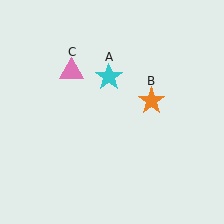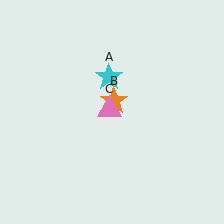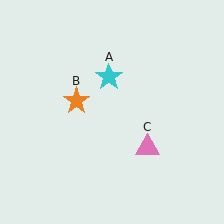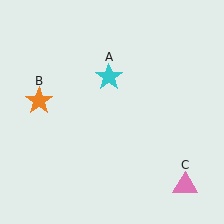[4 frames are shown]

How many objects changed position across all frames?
2 objects changed position: orange star (object B), pink triangle (object C).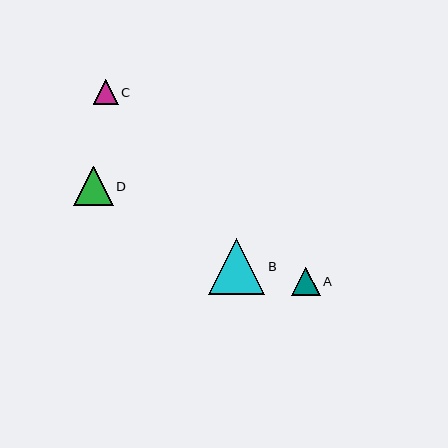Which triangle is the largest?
Triangle B is the largest with a size of approximately 56 pixels.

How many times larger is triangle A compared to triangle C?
Triangle A is approximately 1.1 times the size of triangle C.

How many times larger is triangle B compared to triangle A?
Triangle B is approximately 2.0 times the size of triangle A.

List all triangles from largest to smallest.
From largest to smallest: B, D, A, C.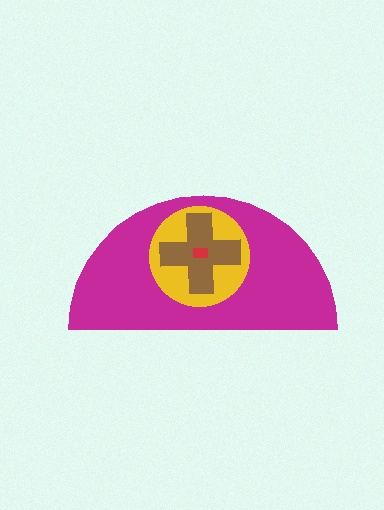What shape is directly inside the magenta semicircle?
The yellow circle.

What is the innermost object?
The red rectangle.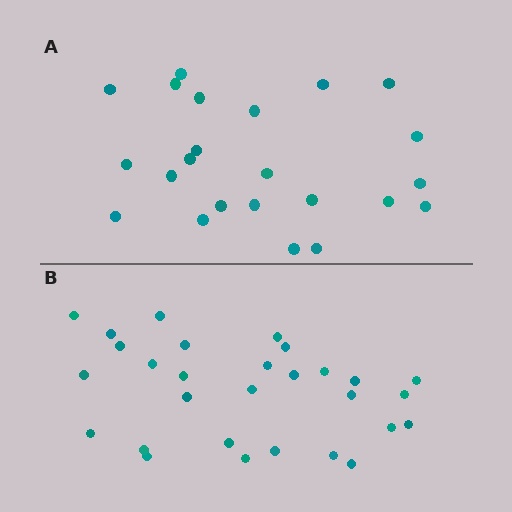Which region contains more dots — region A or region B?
Region B (the bottom region) has more dots.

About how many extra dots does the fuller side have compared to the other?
Region B has about 6 more dots than region A.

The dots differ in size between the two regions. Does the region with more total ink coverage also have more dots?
No. Region A has more total ink coverage because its dots are larger, but region B actually contains more individual dots. Total area can be misleading — the number of items is what matters here.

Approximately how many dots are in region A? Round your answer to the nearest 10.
About 20 dots. (The exact count is 23, which rounds to 20.)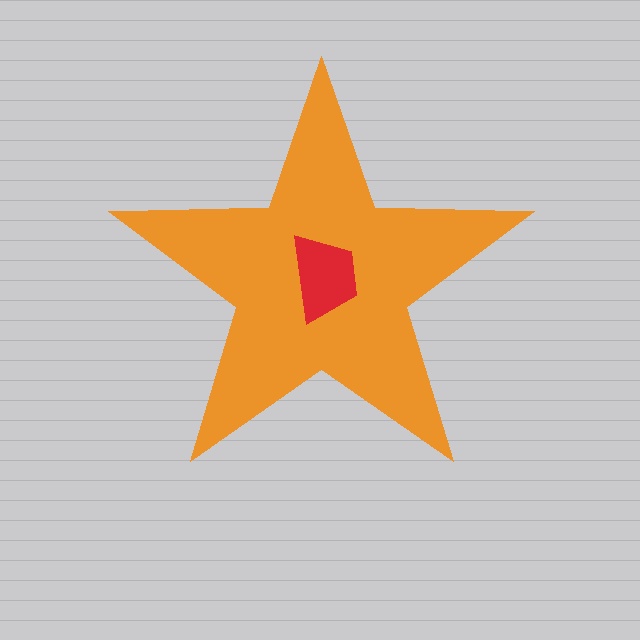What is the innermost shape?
The red trapezoid.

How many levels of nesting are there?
2.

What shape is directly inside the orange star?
The red trapezoid.